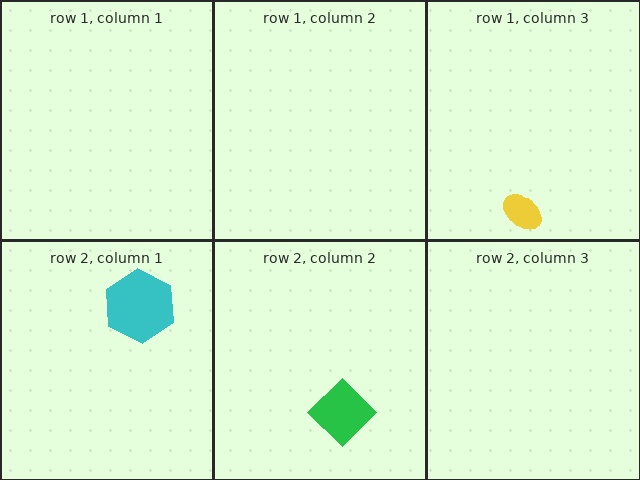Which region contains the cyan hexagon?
The row 2, column 1 region.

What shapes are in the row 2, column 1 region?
The cyan hexagon.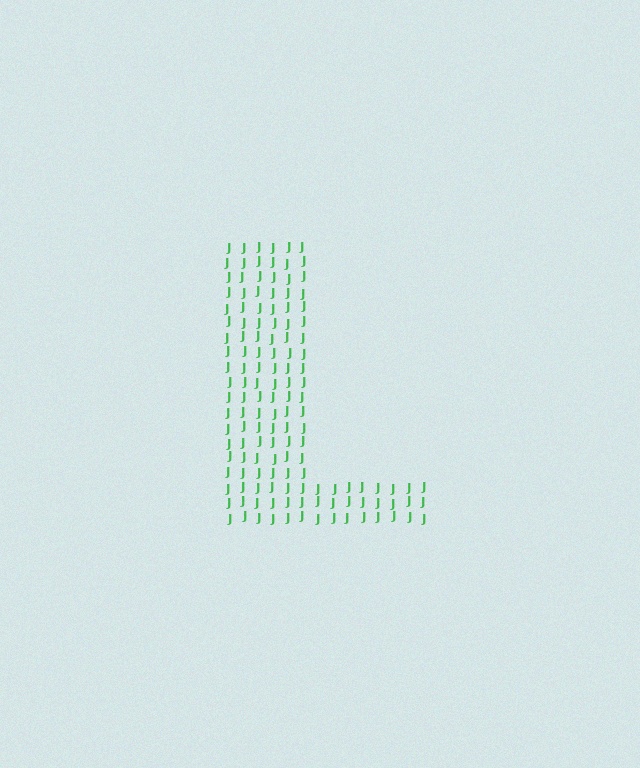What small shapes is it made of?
It is made of small letter J's.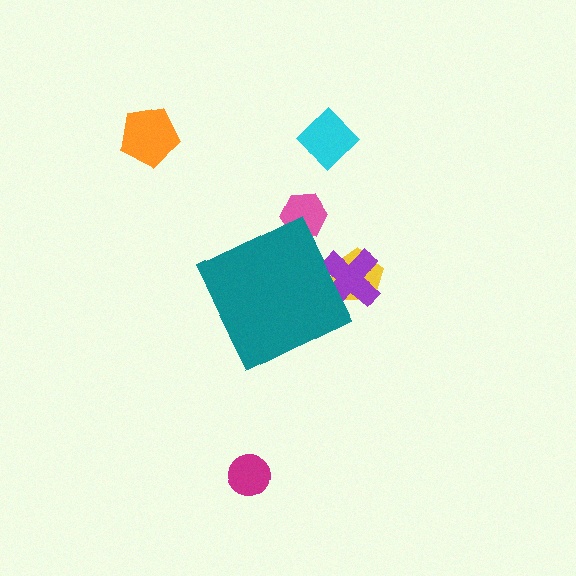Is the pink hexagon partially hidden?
Yes, the pink hexagon is partially hidden behind the teal diamond.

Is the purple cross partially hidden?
Yes, the purple cross is partially hidden behind the teal diamond.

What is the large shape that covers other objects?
A teal diamond.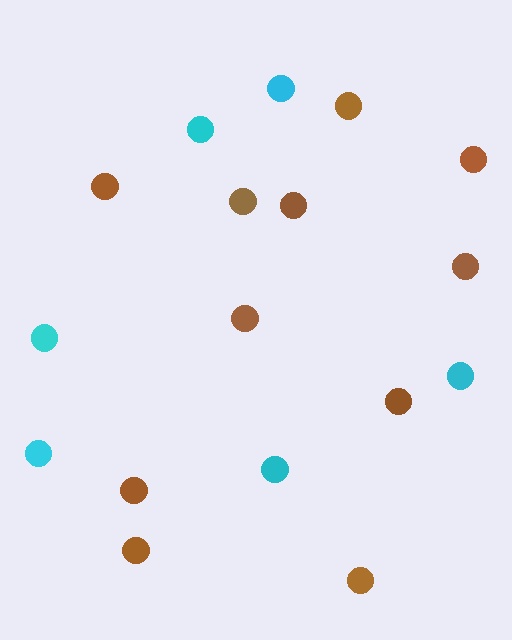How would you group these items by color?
There are 2 groups: one group of brown circles (11) and one group of cyan circles (6).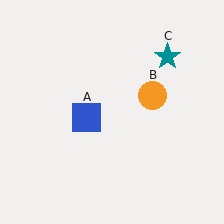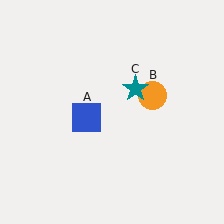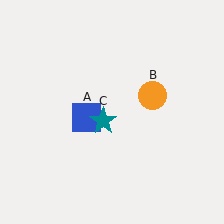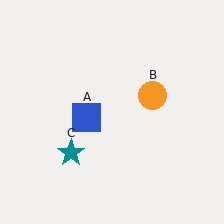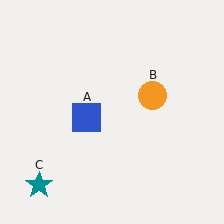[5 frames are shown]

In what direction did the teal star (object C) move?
The teal star (object C) moved down and to the left.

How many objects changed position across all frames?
1 object changed position: teal star (object C).